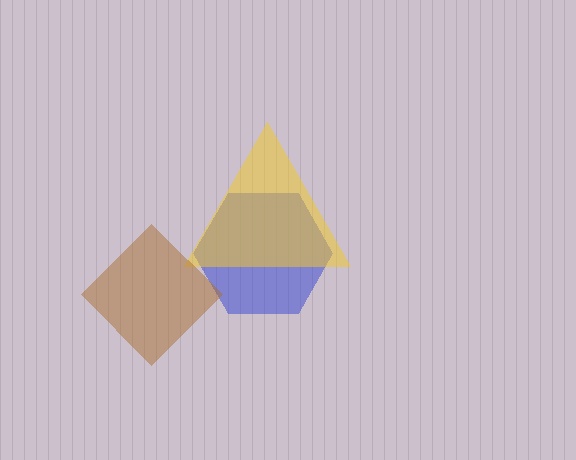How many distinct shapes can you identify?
There are 3 distinct shapes: a blue hexagon, a yellow triangle, a brown diamond.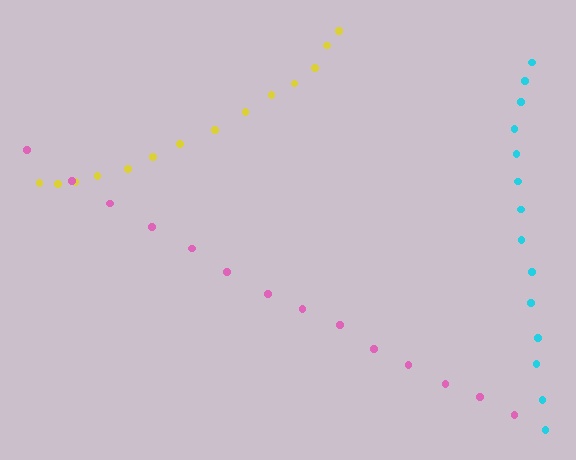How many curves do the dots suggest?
There are 3 distinct paths.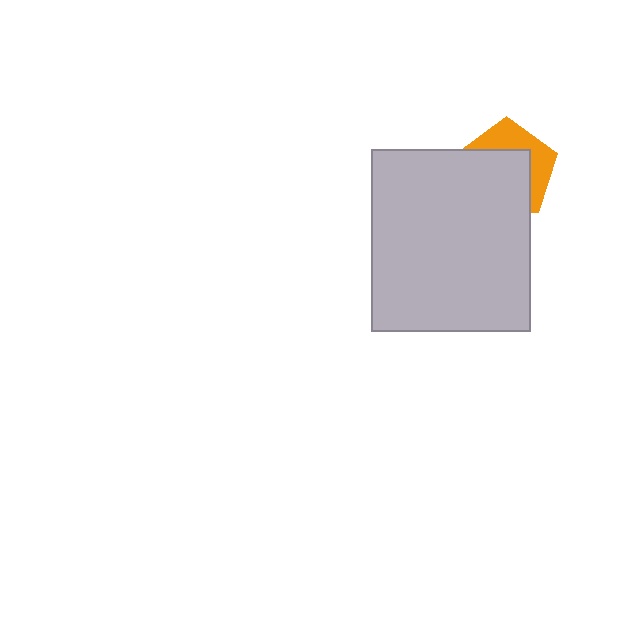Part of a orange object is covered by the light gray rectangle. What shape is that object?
It is a pentagon.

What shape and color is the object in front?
The object in front is a light gray rectangle.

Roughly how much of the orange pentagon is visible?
A small part of it is visible (roughly 38%).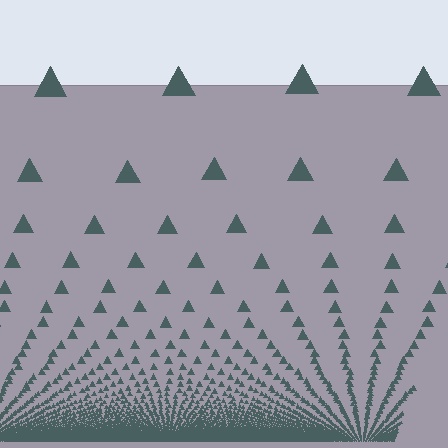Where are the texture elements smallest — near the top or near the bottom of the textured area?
Near the bottom.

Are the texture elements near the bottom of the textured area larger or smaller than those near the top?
Smaller. The gradient is inverted — elements near the bottom are smaller and denser.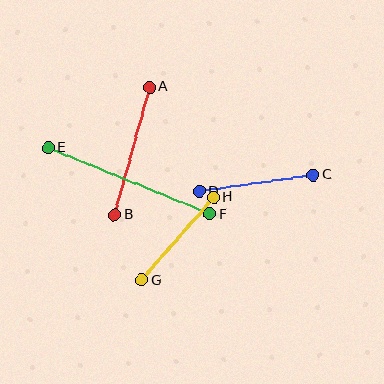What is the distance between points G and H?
The distance is approximately 110 pixels.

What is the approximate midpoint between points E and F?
The midpoint is at approximately (129, 181) pixels.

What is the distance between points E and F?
The distance is approximately 175 pixels.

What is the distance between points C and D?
The distance is approximately 115 pixels.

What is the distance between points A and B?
The distance is approximately 132 pixels.